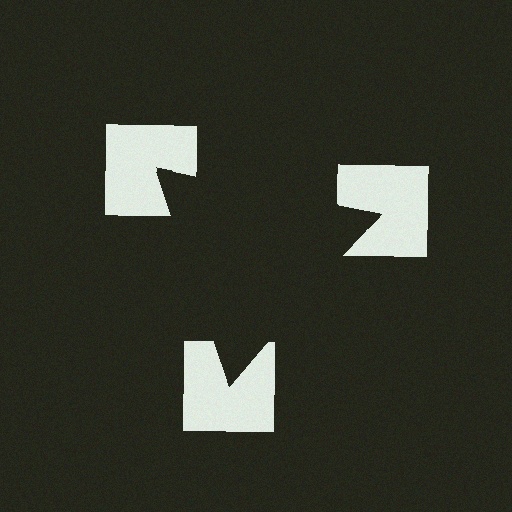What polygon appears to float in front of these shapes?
An illusory triangle — its edges are inferred from the aligned wedge cuts in the notched squares, not physically drawn.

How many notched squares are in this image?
There are 3 — one at each vertex of the illusory triangle.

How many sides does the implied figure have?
3 sides.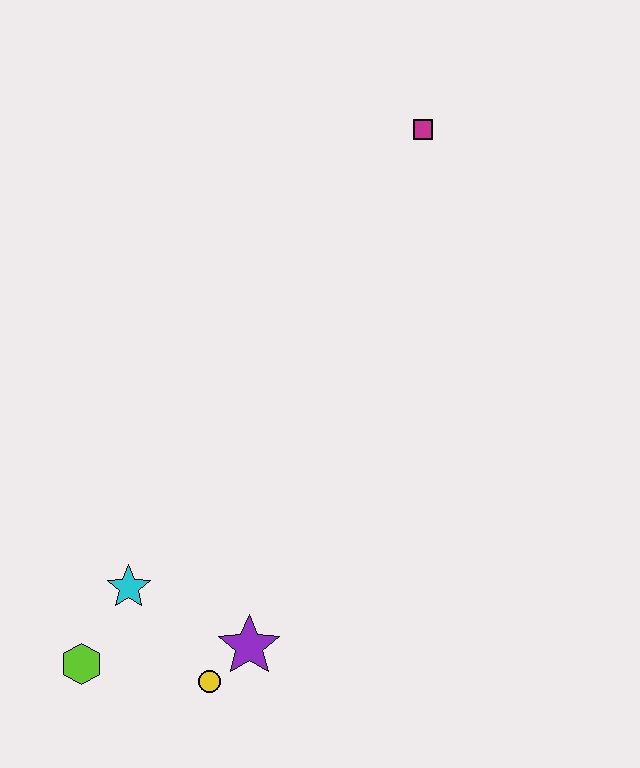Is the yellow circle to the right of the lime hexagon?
Yes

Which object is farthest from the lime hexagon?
The magenta square is farthest from the lime hexagon.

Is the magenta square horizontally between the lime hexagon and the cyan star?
No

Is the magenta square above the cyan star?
Yes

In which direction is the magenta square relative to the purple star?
The magenta square is above the purple star.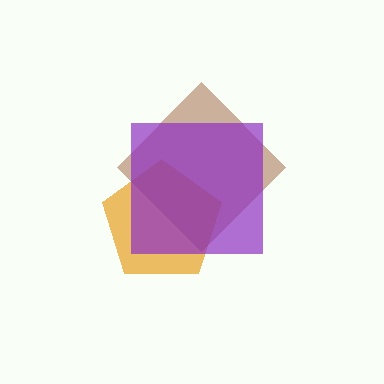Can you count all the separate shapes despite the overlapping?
Yes, there are 3 separate shapes.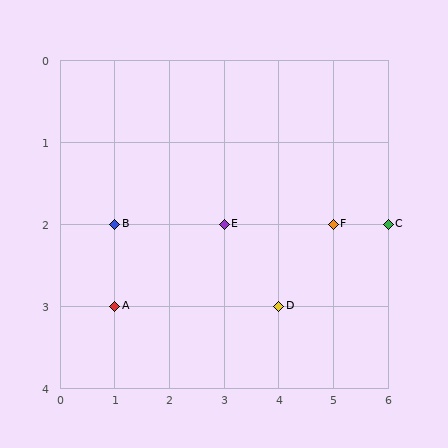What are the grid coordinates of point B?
Point B is at grid coordinates (1, 2).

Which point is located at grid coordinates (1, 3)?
Point A is at (1, 3).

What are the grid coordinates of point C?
Point C is at grid coordinates (6, 2).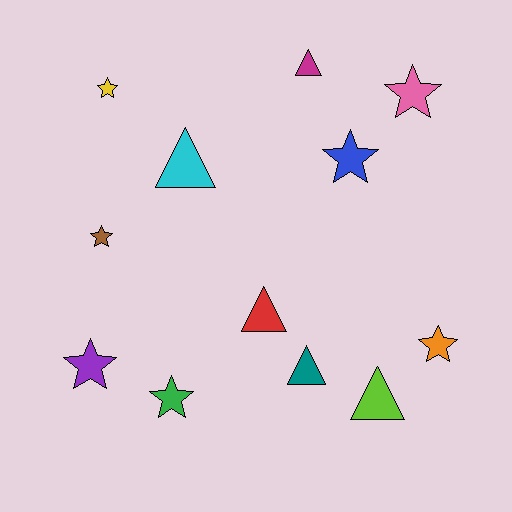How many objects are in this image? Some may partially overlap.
There are 12 objects.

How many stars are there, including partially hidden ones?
There are 7 stars.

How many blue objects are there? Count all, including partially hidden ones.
There is 1 blue object.